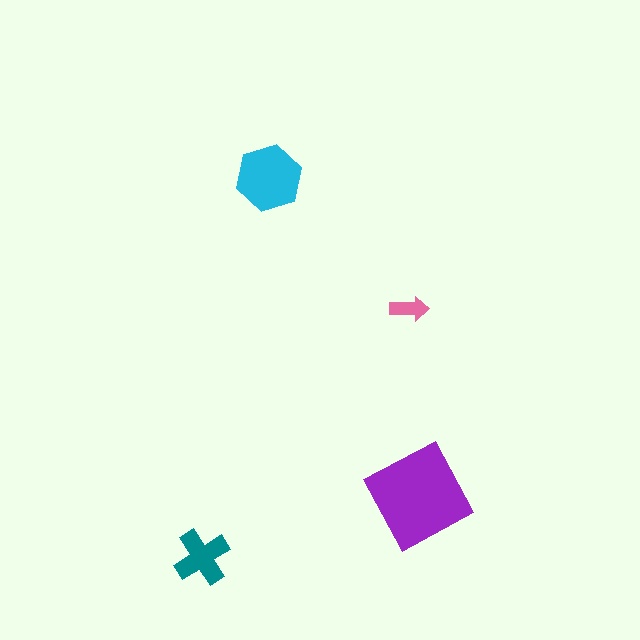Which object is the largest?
The purple diamond.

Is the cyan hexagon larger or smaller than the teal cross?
Larger.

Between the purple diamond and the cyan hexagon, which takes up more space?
The purple diamond.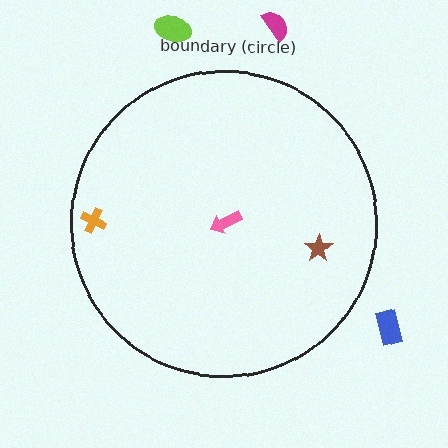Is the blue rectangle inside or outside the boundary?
Outside.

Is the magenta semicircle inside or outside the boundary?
Outside.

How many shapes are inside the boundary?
3 inside, 3 outside.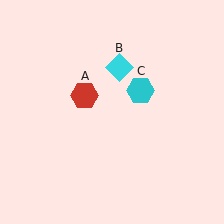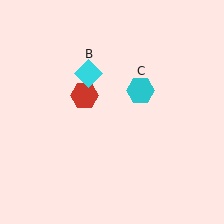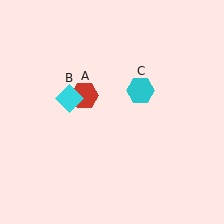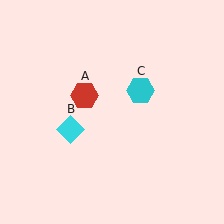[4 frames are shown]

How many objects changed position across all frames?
1 object changed position: cyan diamond (object B).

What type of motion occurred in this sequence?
The cyan diamond (object B) rotated counterclockwise around the center of the scene.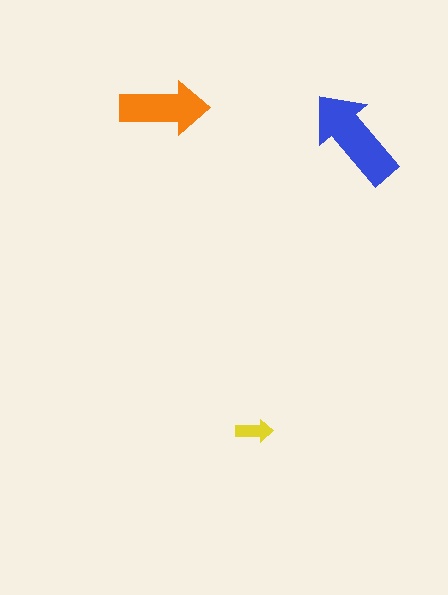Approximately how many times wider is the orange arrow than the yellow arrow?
About 2.5 times wider.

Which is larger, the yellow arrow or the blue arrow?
The blue one.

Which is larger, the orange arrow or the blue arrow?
The blue one.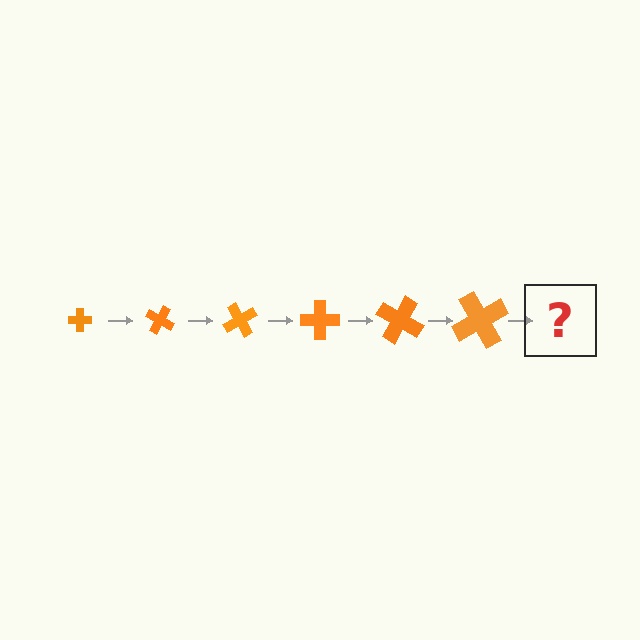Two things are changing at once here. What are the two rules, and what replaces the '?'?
The two rules are that the cross grows larger each step and it rotates 30 degrees each step. The '?' should be a cross, larger than the previous one and rotated 180 degrees from the start.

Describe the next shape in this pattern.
It should be a cross, larger than the previous one and rotated 180 degrees from the start.